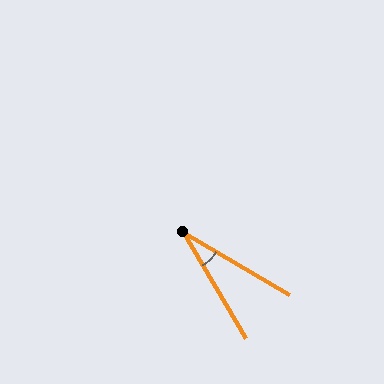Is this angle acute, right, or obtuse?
It is acute.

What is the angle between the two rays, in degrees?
Approximately 29 degrees.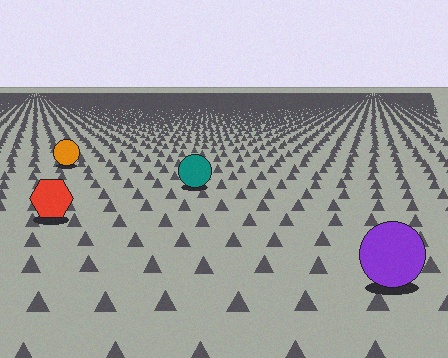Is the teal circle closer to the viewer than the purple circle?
No. The purple circle is closer — you can tell from the texture gradient: the ground texture is coarser near it.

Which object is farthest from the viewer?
The orange circle is farthest from the viewer. It appears smaller and the ground texture around it is denser.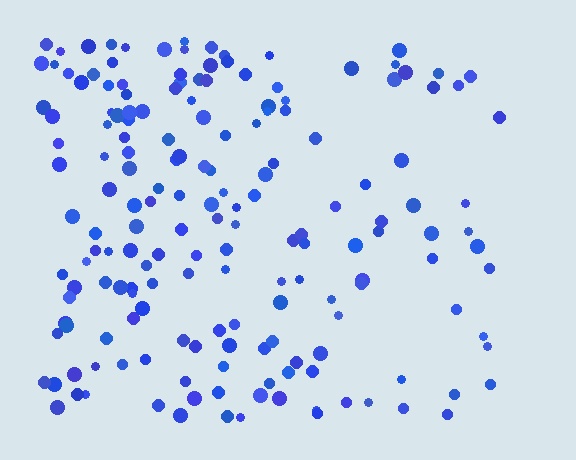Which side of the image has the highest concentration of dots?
The left.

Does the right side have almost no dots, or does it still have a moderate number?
Still a moderate number, just noticeably fewer than the left.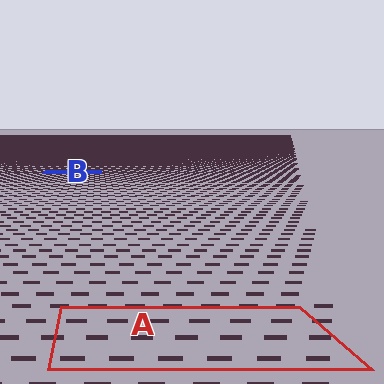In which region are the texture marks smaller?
The texture marks are smaller in region B, because it is farther away.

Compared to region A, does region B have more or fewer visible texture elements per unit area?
Region B has more texture elements per unit area — they are packed more densely because it is farther away.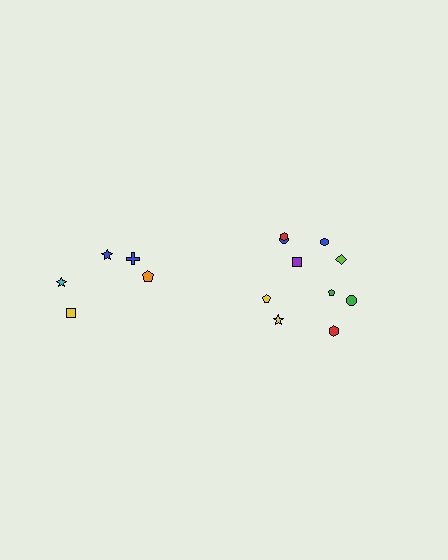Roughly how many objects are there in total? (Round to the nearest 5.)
Roughly 15 objects in total.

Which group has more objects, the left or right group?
The right group.